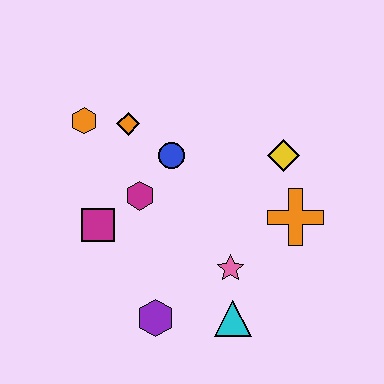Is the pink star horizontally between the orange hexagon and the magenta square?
No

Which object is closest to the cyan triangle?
The pink star is closest to the cyan triangle.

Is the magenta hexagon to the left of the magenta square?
No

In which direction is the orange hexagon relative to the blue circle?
The orange hexagon is to the left of the blue circle.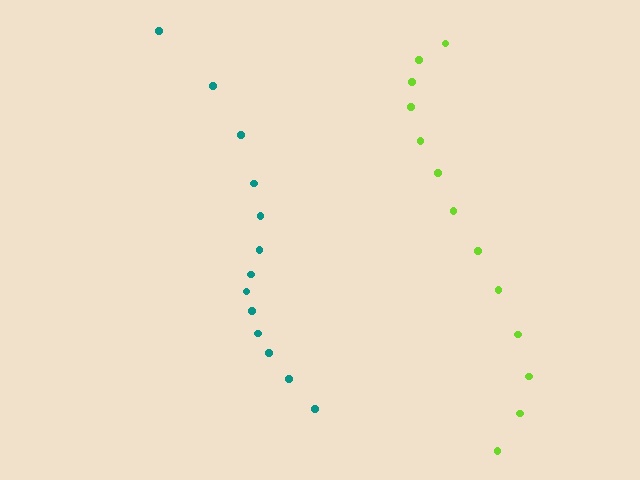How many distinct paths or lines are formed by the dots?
There are 2 distinct paths.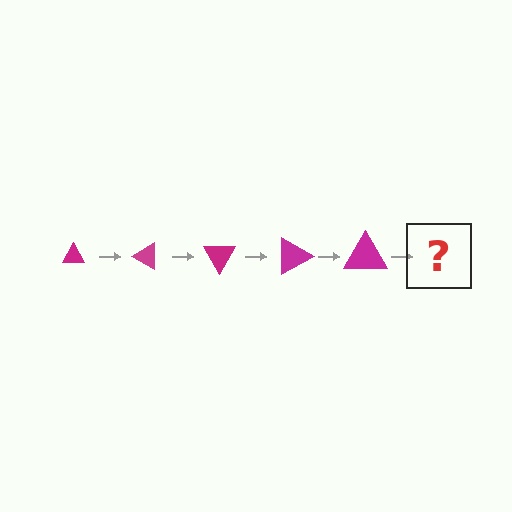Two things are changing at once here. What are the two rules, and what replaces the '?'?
The two rules are that the triangle grows larger each step and it rotates 30 degrees each step. The '?' should be a triangle, larger than the previous one and rotated 150 degrees from the start.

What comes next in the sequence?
The next element should be a triangle, larger than the previous one and rotated 150 degrees from the start.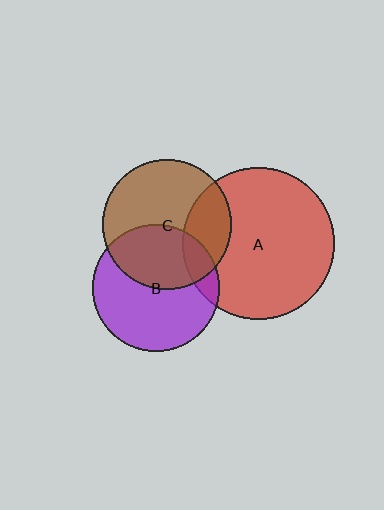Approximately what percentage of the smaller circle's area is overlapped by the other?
Approximately 25%.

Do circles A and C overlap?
Yes.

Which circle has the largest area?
Circle A (red).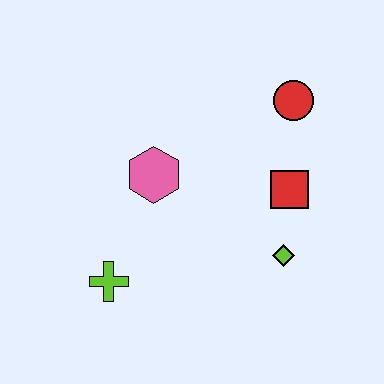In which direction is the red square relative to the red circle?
The red square is below the red circle.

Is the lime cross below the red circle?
Yes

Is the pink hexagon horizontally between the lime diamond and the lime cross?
Yes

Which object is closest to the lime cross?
The pink hexagon is closest to the lime cross.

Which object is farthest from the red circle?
The lime cross is farthest from the red circle.